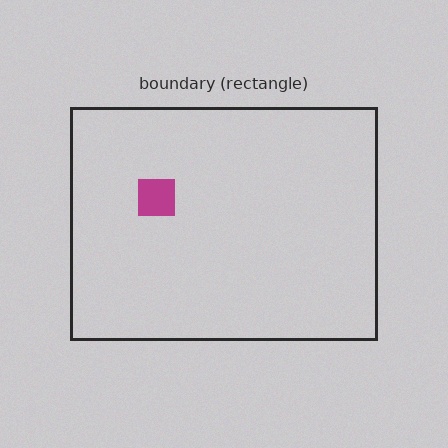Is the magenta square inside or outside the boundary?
Inside.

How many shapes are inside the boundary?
1 inside, 0 outside.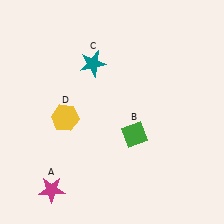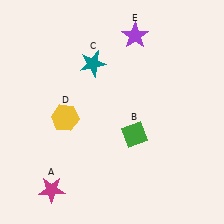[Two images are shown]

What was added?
A purple star (E) was added in Image 2.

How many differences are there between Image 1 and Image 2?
There is 1 difference between the two images.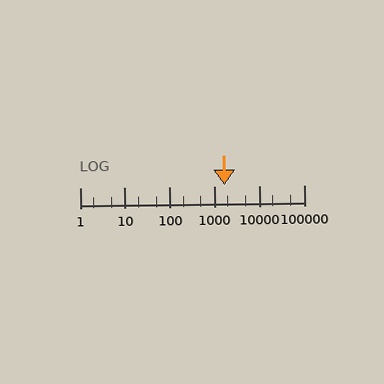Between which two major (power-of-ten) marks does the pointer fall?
The pointer is between 1000 and 10000.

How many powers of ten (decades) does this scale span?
The scale spans 5 decades, from 1 to 100000.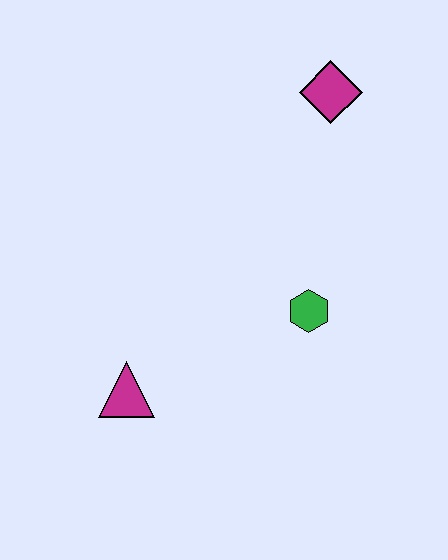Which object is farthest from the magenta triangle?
The magenta diamond is farthest from the magenta triangle.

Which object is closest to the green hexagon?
The magenta triangle is closest to the green hexagon.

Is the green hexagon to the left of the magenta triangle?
No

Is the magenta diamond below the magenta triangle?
No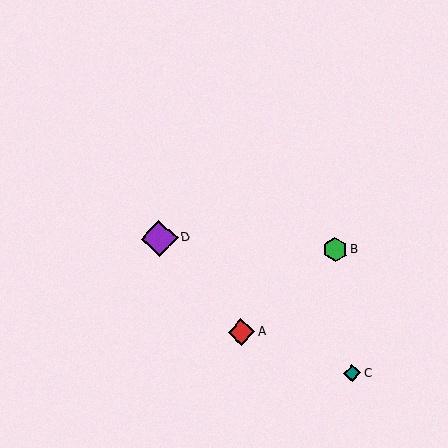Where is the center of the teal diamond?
The center of the teal diamond is at (352, 373).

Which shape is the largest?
The purple diamond (labeled D) is the largest.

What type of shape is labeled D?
Shape D is a purple diamond.